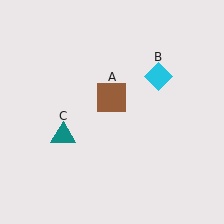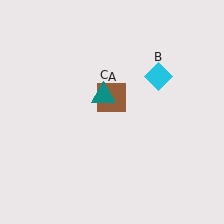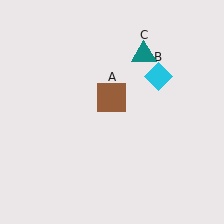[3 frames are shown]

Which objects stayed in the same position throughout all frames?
Brown square (object A) and cyan diamond (object B) remained stationary.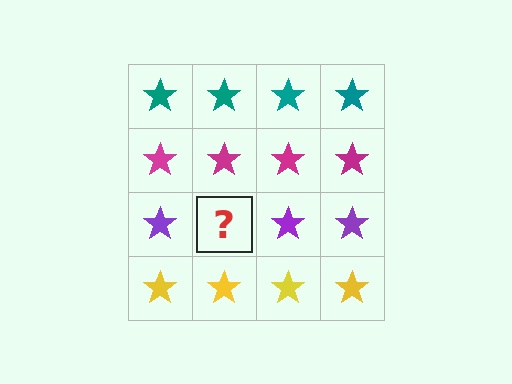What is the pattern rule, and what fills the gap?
The rule is that each row has a consistent color. The gap should be filled with a purple star.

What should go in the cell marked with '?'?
The missing cell should contain a purple star.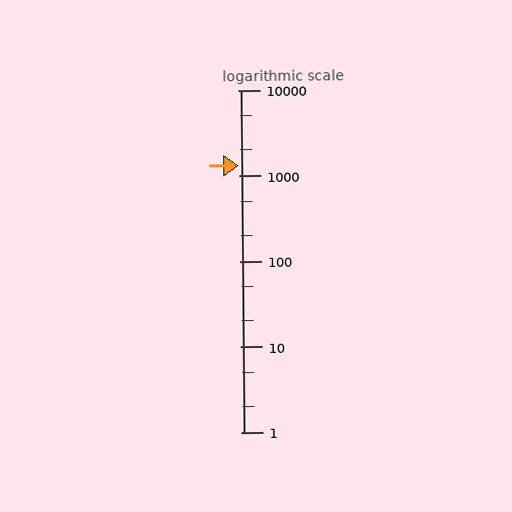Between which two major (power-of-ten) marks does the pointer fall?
The pointer is between 1000 and 10000.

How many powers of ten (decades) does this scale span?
The scale spans 4 decades, from 1 to 10000.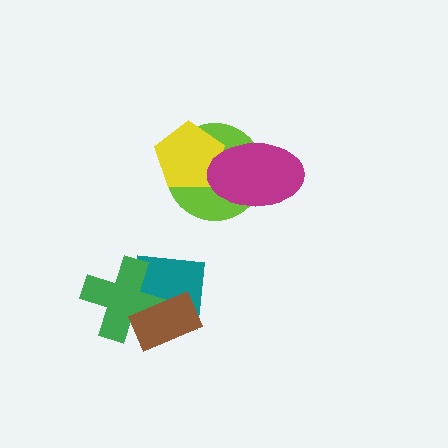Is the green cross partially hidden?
Yes, it is partially covered by another shape.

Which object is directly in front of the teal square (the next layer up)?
The green cross is directly in front of the teal square.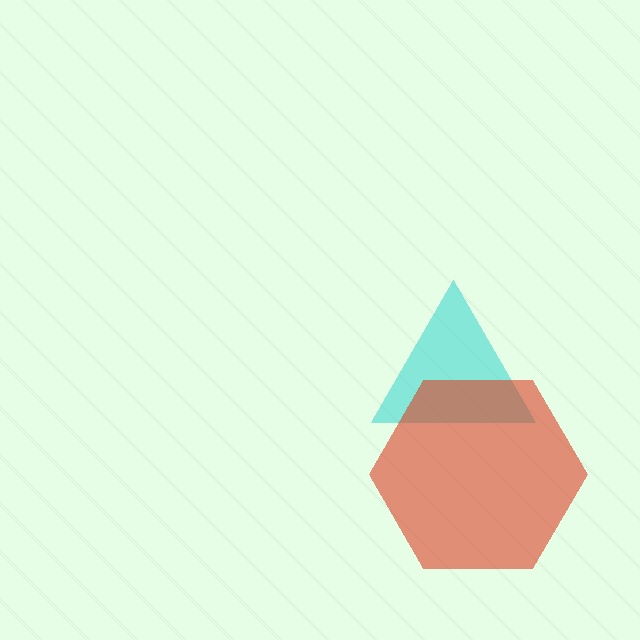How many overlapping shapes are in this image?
There are 2 overlapping shapes in the image.